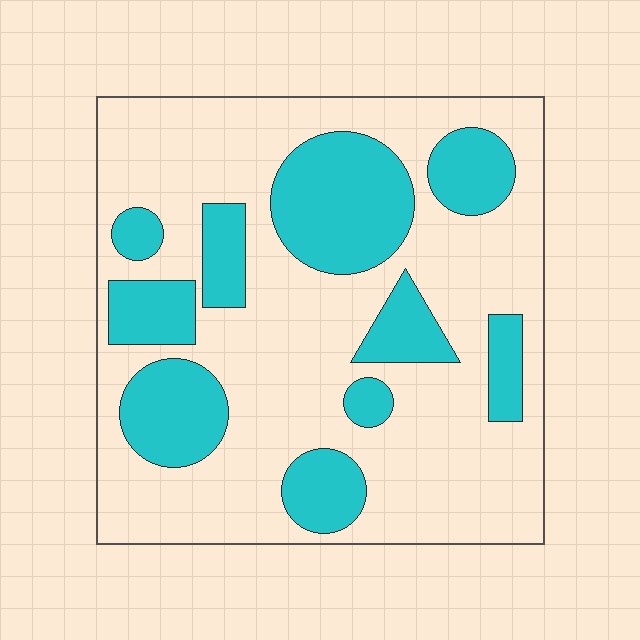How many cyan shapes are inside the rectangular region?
10.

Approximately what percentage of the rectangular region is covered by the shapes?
Approximately 30%.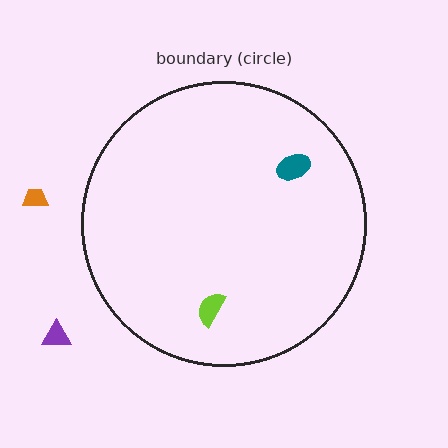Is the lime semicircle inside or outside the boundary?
Inside.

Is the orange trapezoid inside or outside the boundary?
Outside.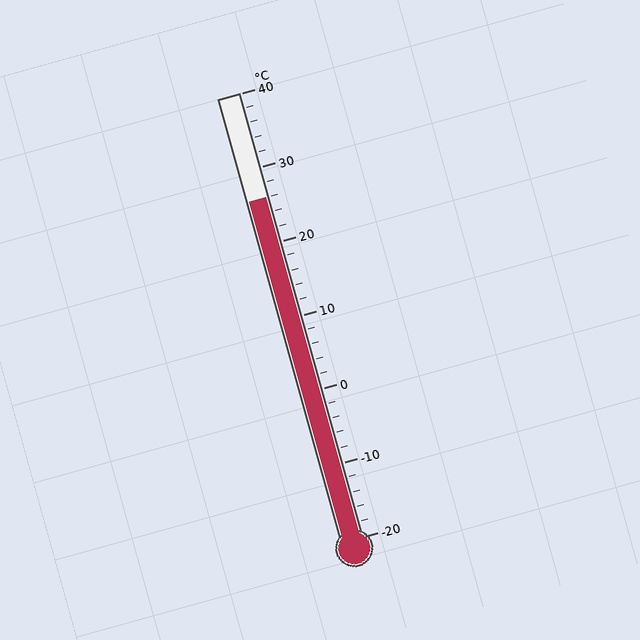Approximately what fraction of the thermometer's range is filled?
The thermometer is filled to approximately 75% of its range.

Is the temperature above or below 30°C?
The temperature is below 30°C.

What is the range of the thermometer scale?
The thermometer scale ranges from -20°C to 40°C.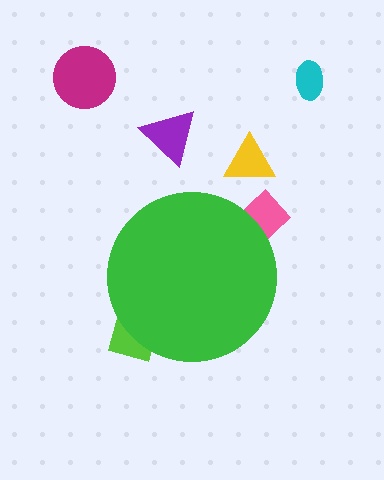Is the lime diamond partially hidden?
Yes, the lime diamond is partially hidden behind the green circle.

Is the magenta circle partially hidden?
No, the magenta circle is fully visible.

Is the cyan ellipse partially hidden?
No, the cyan ellipse is fully visible.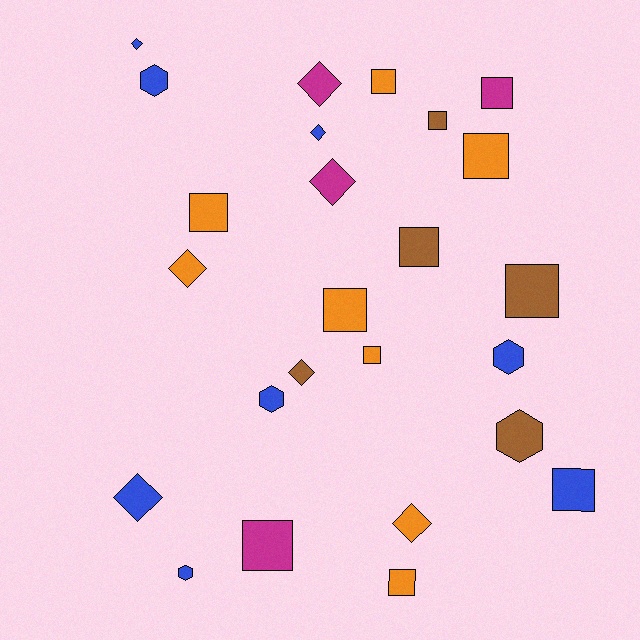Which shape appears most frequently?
Square, with 12 objects.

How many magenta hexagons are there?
There are no magenta hexagons.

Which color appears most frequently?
Orange, with 8 objects.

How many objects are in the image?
There are 25 objects.